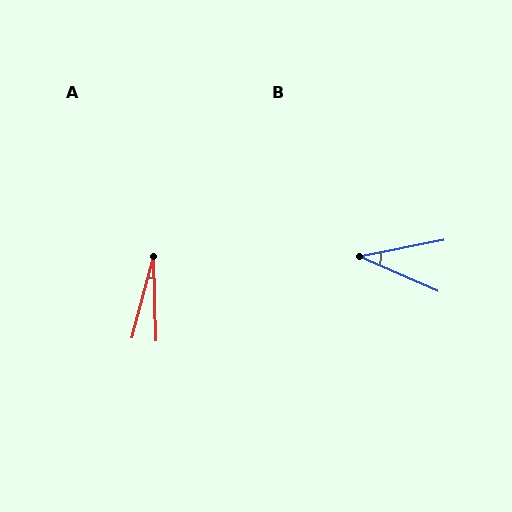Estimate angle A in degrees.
Approximately 16 degrees.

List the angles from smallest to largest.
A (16°), B (34°).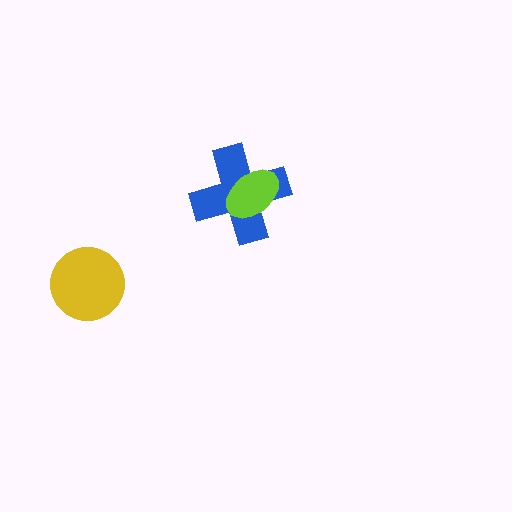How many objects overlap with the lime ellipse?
1 object overlaps with the lime ellipse.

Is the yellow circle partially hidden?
No, no other shape covers it.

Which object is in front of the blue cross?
The lime ellipse is in front of the blue cross.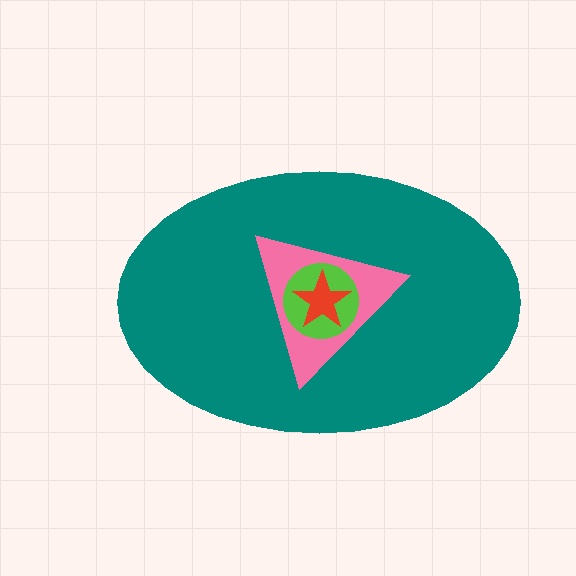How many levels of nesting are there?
4.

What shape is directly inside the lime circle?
The red star.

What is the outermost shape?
The teal ellipse.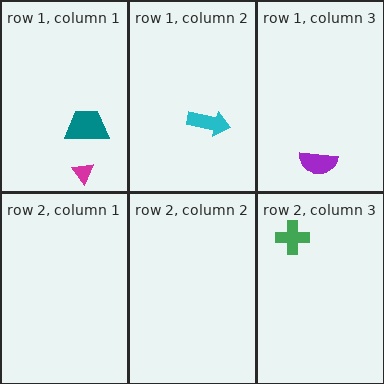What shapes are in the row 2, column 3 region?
The green cross.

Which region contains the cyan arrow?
The row 1, column 2 region.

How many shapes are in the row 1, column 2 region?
1.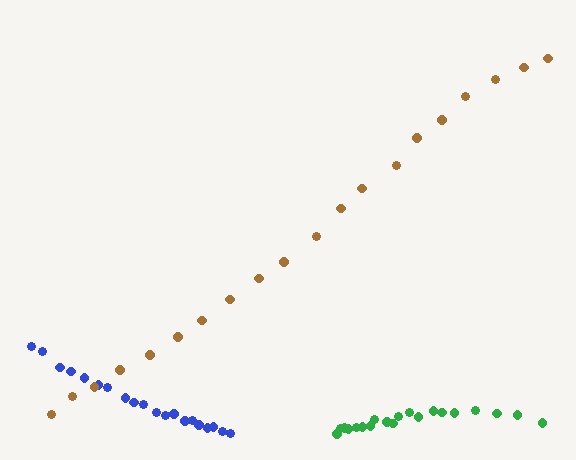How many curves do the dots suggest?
There are 3 distinct paths.